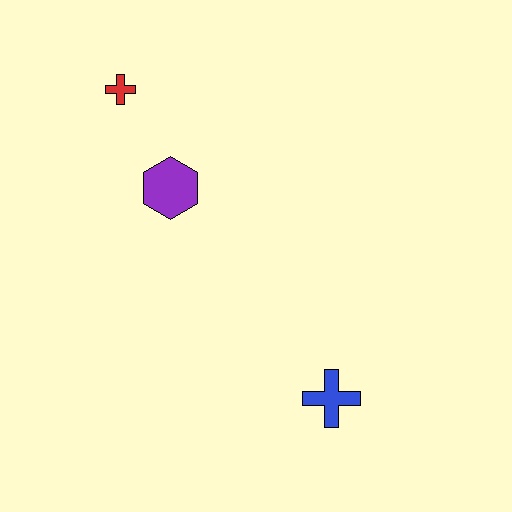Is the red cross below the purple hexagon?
No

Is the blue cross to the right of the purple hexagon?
Yes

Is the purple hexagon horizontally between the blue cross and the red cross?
Yes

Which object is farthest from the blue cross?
The red cross is farthest from the blue cross.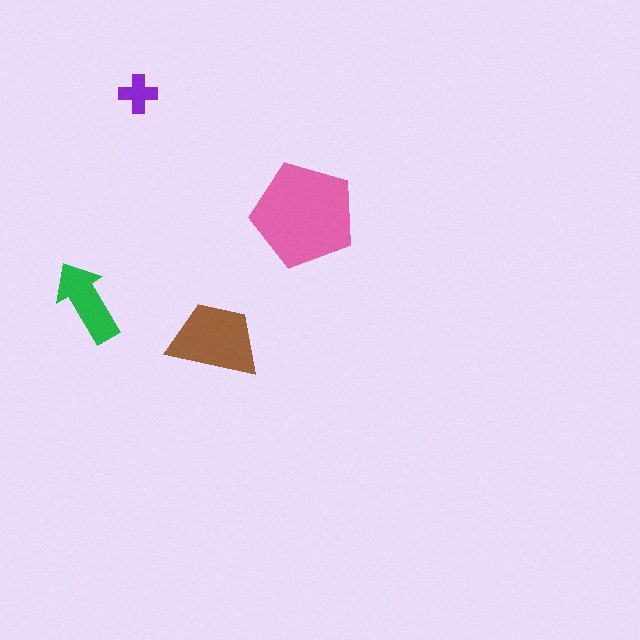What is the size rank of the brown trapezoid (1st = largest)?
2nd.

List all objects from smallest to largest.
The purple cross, the green arrow, the brown trapezoid, the pink pentagon.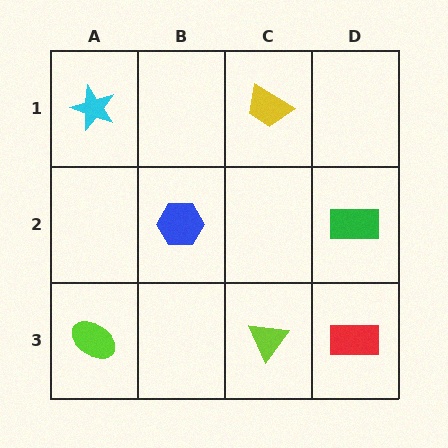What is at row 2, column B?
A blue hexagon.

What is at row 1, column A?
A cyan star.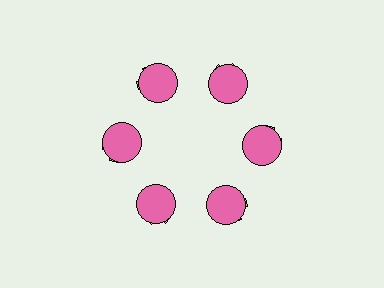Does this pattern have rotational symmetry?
Yes, this pattern has 6-fold rotational symmetry. It looks the same after rotating 60 degrees around the center.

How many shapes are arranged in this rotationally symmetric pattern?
There are 12 shapes, arranged in 6 groups of 2.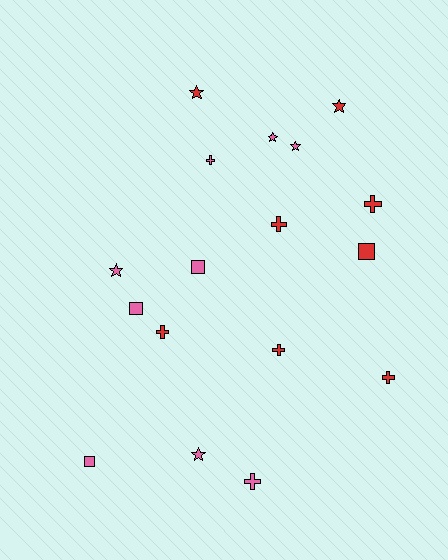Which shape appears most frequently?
Cross, with 7 objects.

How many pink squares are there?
There are 3 pink squares.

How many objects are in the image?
There are 17 objects.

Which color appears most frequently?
Pink, with 9 objects.